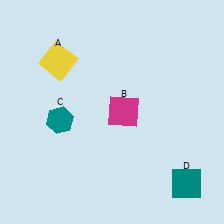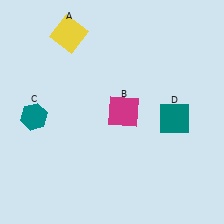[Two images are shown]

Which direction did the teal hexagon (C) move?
The teal hexagon (C) moved left.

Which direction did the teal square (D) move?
The teal square (D) moved up.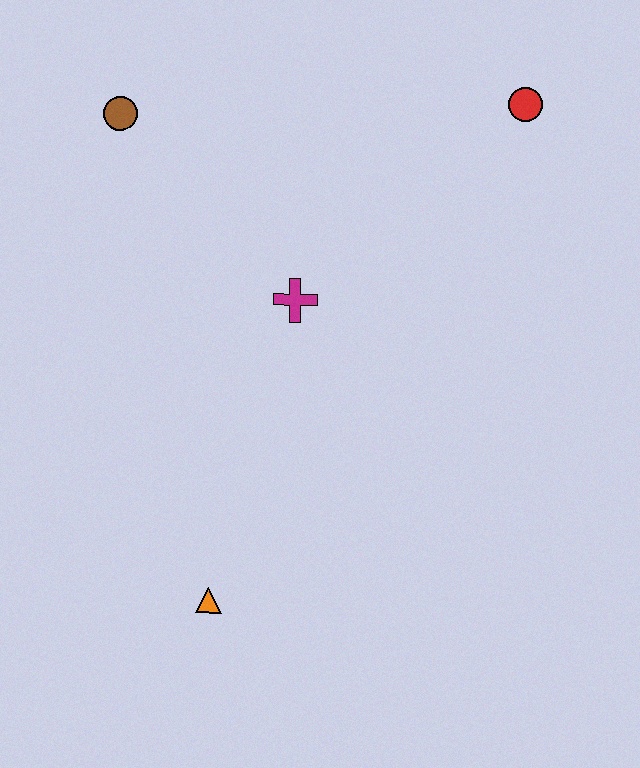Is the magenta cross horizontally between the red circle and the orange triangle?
Yes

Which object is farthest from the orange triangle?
The red circle is farthest from the orange triangle.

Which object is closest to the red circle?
The magenta cross is closest to the red circle.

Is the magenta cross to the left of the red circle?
Yes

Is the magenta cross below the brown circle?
Yes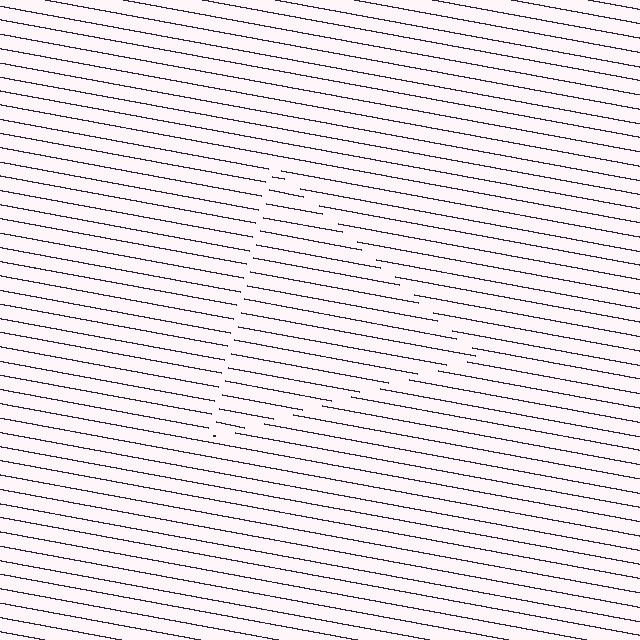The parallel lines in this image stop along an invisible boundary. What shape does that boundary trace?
An illusory triangle. The interior of the shape contains the same grating, shifted by half a period — the contour is defined by the phase discontinuity where line-ends from the inner and outer gratings abut.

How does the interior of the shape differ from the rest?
The interior of the shape contains the same grating, shifted by half a period — the contour is defined by the phase discontinuity where line-ends from the inner and outer gratings abut.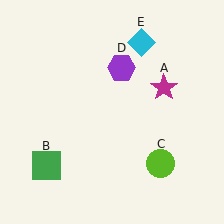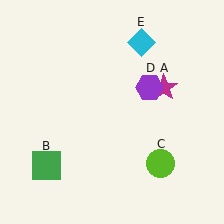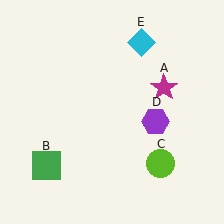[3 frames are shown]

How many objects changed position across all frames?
1 object changed position: purple hexagon (object D).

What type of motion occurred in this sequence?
The purple hexagon (object D) rotated clockwise around the center of the scene.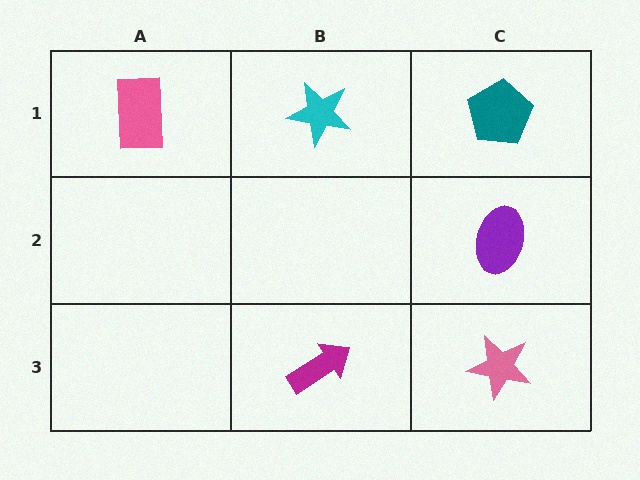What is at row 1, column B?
A cyan star.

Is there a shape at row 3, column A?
No, that cell is empty.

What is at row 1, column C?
A teal pentagon.